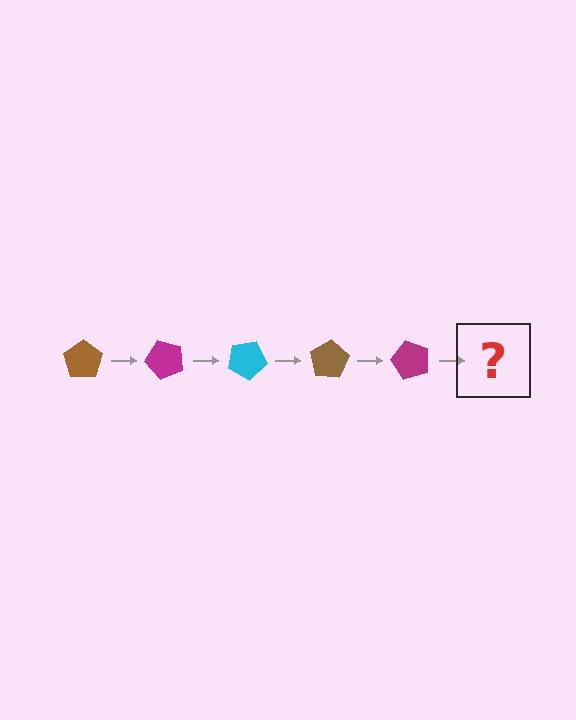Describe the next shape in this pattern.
It should be a cyan pentagon, rotated 250 degrees from the start.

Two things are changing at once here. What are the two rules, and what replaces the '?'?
The two rules are that it rotates 50 degrees each step and the color cycles through brown, magenta, and cyan. The '?' should be a cyan pentagon, rotated 250 degrees from the start.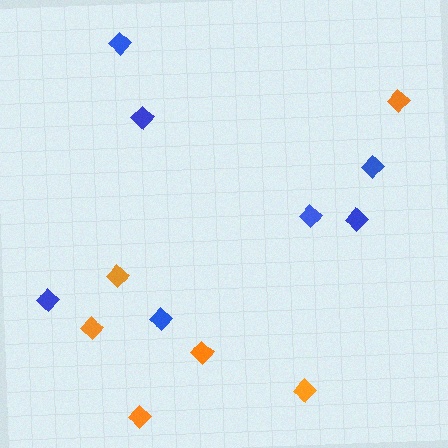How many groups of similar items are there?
There are 2 groups: one group of orange diamonds (6) and one group of blue diamonds (7).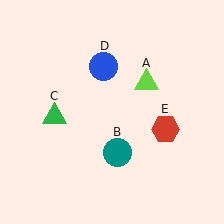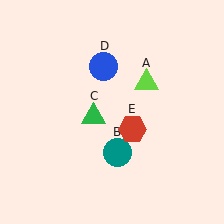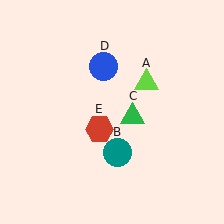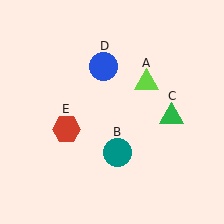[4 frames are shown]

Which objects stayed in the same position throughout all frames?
Lime triangle (object A) and teal circle (object B) and blue circle (object D) remained stationary.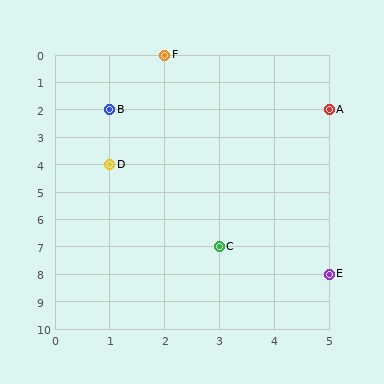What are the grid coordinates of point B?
Point B is at grid coordinates (1, 2).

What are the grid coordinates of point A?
Point A is at grid coordinates (5, 2).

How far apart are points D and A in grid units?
Points D and A are 4 columns and 2 rows apart (about 4.5 grid units diagonally).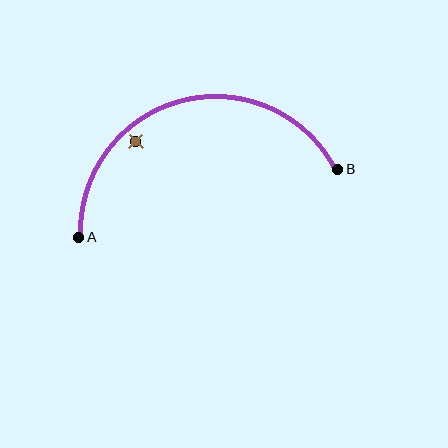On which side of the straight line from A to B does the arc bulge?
The arc bulges above the straight line connecting A and B.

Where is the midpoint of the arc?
The arc midpoint is the point on the curve farthest from the straight line joining A and B. It sits above that line.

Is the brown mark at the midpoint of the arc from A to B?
No — the brown mark does not lie on the arc at all. It sits slightly inside the curve.